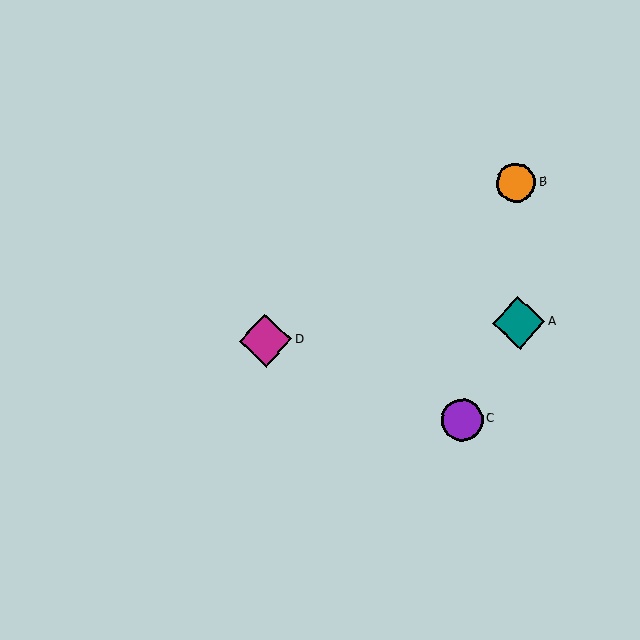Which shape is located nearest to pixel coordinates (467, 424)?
The purple circle (labeled C) at (462, 420) is nearest to that location.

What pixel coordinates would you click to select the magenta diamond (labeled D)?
Click at (265, 340) to select the magenta diamond D.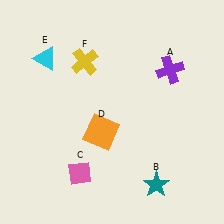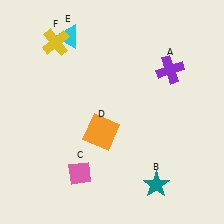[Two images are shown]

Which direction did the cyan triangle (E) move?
The cyan triangle (E) moved right.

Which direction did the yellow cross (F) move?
The yellow cross (F) moved left.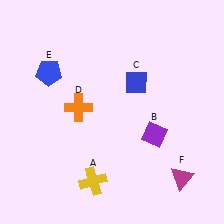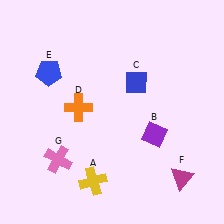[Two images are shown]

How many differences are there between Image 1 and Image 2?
There is 1 difference between the two images.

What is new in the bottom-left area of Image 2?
A pink cross (G) was added in the bottom-left area of Image 2.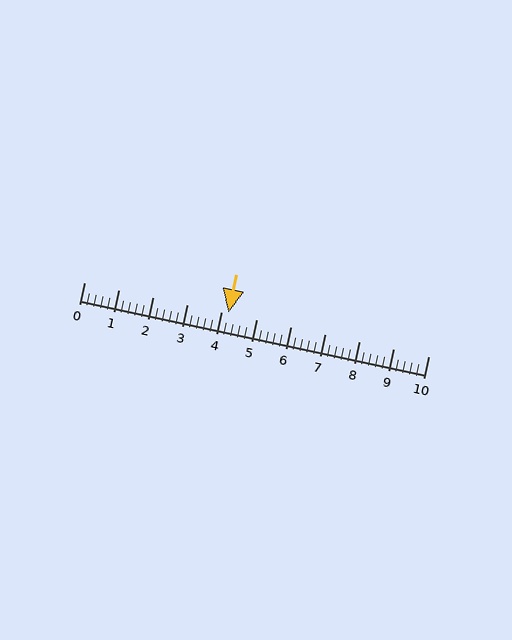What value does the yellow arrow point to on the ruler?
The yellow arrow points to approximately 4.2.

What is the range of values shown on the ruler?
The ruler shows values from 0 to 10.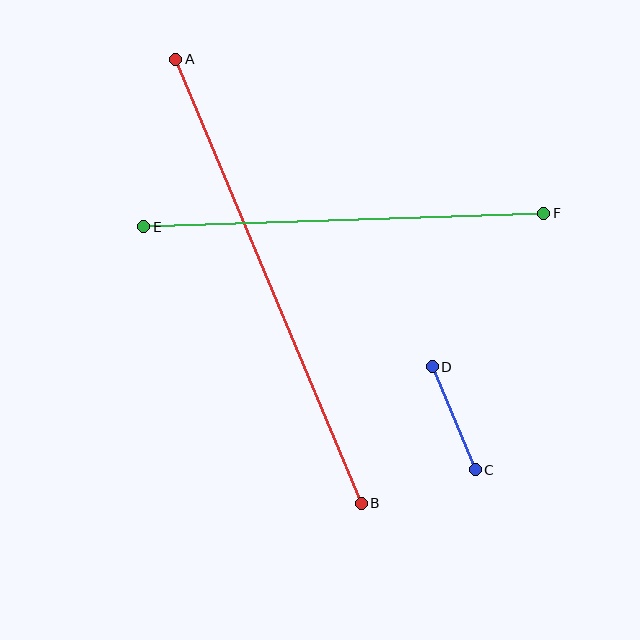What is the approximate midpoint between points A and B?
The midpoint is at approximately (269, 281) pixels.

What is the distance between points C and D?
The distance is approximately 111 pixels.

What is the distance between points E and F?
The distance is approximately 400 pixels.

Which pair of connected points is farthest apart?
Points A and B are farthest apart.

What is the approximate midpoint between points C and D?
The midpoint is at approximately (454, 418) pixels.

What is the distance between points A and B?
The distance is approximately 481 pixels.